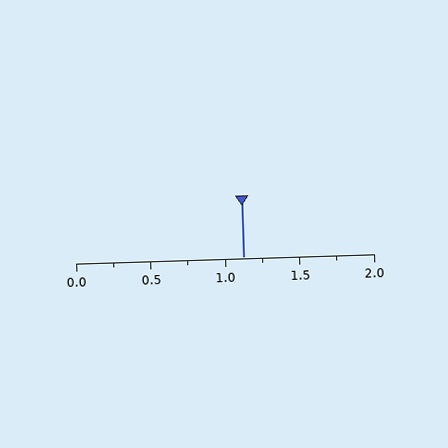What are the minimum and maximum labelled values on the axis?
The axis runs from 0.0 to 2.0.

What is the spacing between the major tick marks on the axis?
The major ticks are spaced 0.5 apart.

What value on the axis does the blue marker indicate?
The marker indicates approximately 1.12.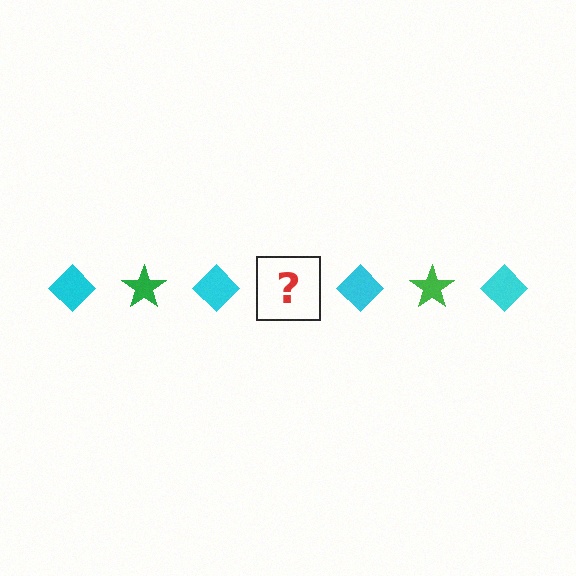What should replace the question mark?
The question mark should be replaced with a green star.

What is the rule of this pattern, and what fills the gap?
The rule is that the pattern alternates between cyan diamond and green star. The gap should be filled with a green star.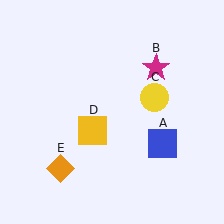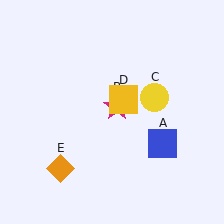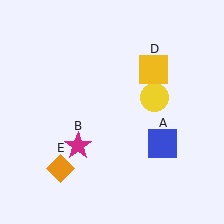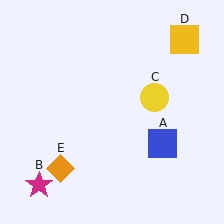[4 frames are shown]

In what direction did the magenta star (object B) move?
The magenta star (object B) moved down and to the left.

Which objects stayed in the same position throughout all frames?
Blue square (object A) and yellow circle (object C) and orange diamond (object E) remained stationary.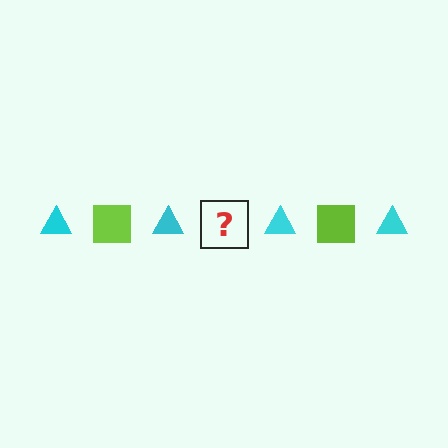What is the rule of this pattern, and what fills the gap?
The rule is that the pattern alternates between cyan triangle and lime square. The gap should be filled with a lime square.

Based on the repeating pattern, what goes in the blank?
The blank should be a lime square.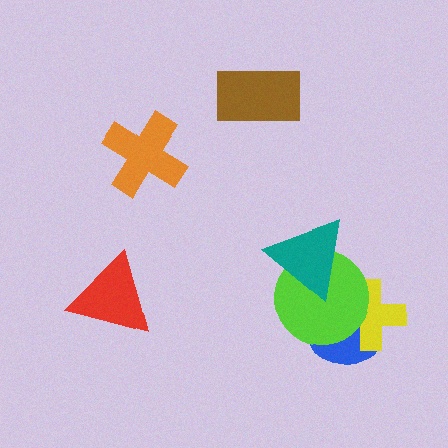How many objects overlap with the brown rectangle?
0 objects overlap with the brown rectangle.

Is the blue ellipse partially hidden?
Yes, it is partially covered by another shape.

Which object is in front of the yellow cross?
The lime circle is in front of the yellow cross.